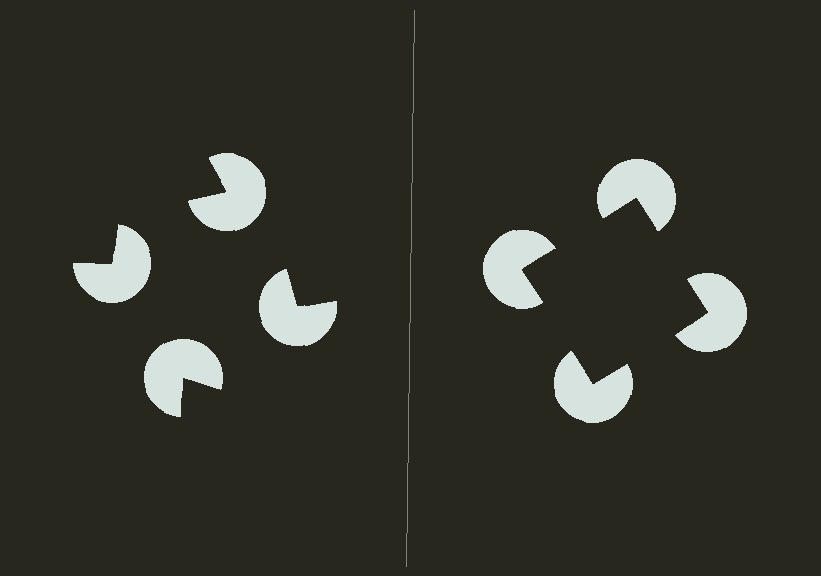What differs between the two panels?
The pac-man discs are positioned identically on both sides; only the wedge orientations differ. On the right they align to a square; on the left they are misaligned.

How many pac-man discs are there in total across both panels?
8 — 4 on each side.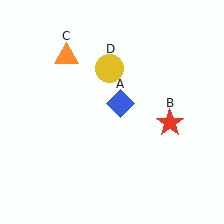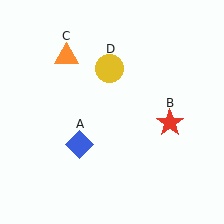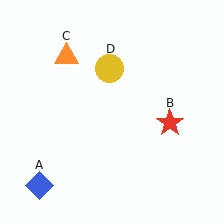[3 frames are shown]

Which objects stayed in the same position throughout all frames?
Red star (object B) and orange triangle (object C) and yellow circle (object D) remained stationary.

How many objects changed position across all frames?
1 object changed position: blue diamond (object A).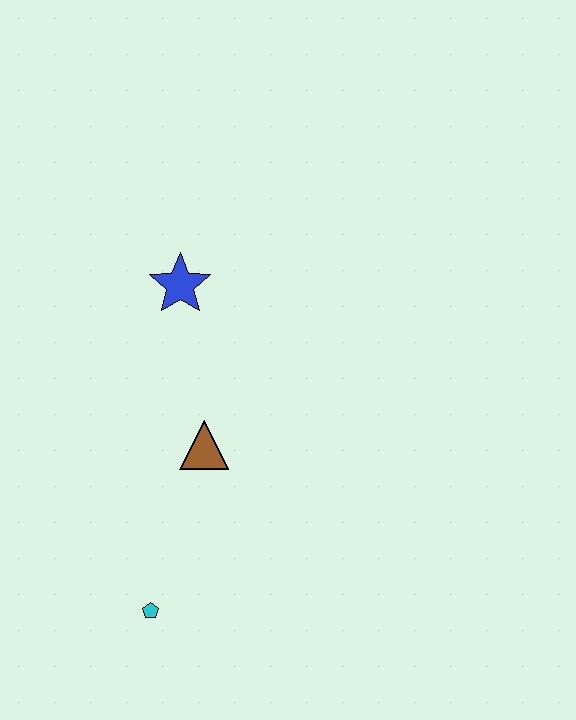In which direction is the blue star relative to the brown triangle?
The blue star is above the brown triangle.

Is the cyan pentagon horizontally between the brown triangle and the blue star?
No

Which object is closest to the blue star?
The brown triangle is closest to the blue star.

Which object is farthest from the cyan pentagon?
The blue star is farthest from the cyan pentagon.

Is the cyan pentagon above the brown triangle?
No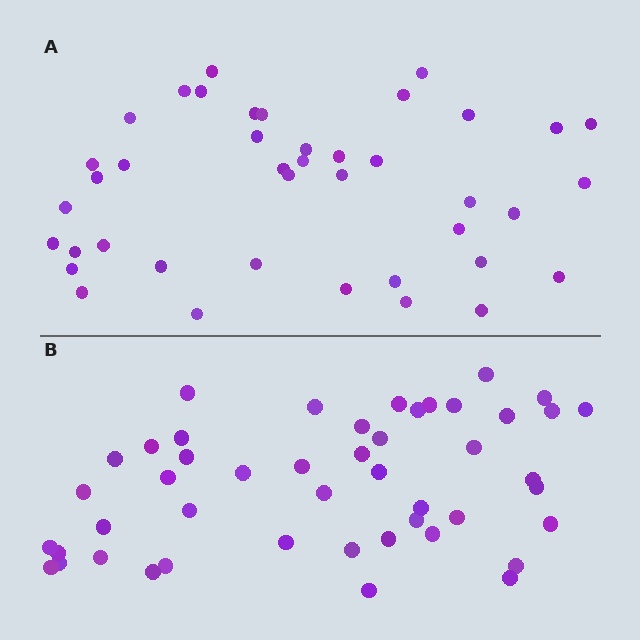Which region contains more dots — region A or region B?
Region B (the bottom region) has more dots.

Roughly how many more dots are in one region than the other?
Region B has about 6 more dots than region A.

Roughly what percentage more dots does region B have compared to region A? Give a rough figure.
About 15% more.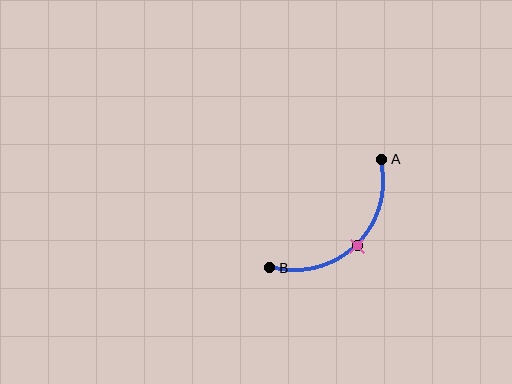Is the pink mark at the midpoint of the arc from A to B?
Yes. The pink mark lies on the arc at equal arc-length from both A and B — it is the arc midpoint.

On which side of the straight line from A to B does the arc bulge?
The arc bulges below and to the right of the straight line connecting A and B.